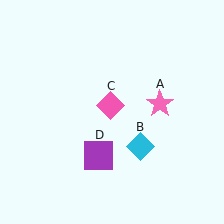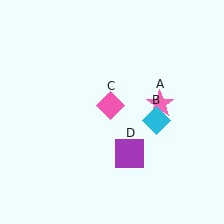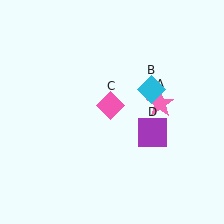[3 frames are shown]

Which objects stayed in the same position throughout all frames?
Pink star (object A) and pink diamond (object C) remained stationary.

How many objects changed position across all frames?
2 objects changed position: cyan diamond (object B), purple square (object D).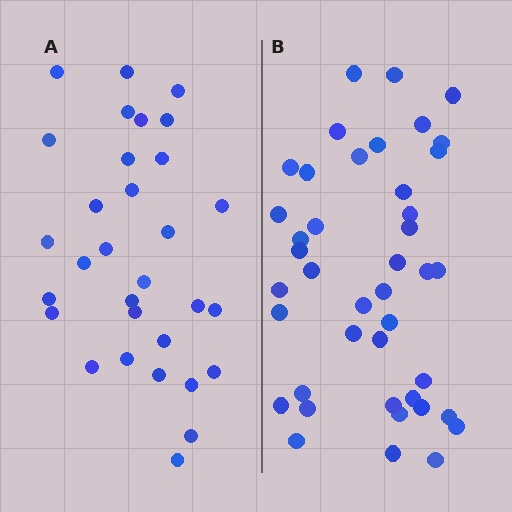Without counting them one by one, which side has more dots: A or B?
Region B (the right region) has more dots.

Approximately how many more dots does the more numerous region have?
Region B has roughly 12 or so more dots than region A.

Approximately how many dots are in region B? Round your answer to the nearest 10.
About 40 dots. (The exact count is 42, which rounds to 40.)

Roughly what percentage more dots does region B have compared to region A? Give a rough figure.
About 35% more.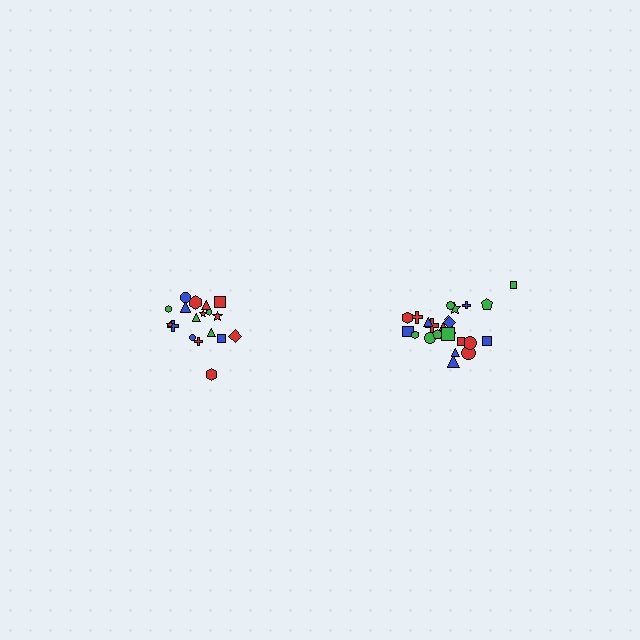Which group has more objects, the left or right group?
The right group.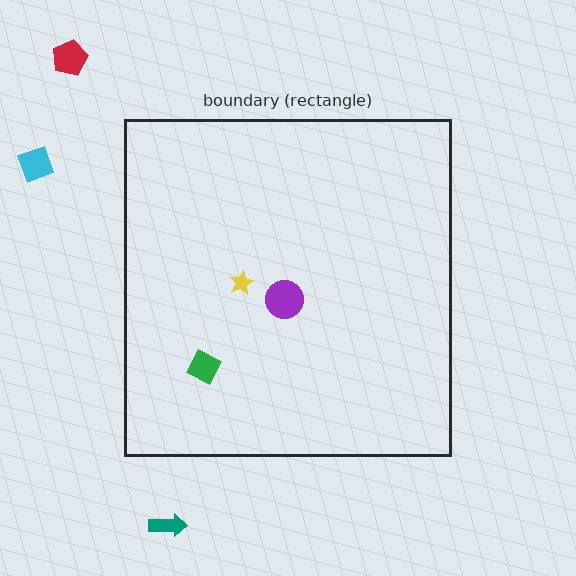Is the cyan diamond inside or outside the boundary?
Outside.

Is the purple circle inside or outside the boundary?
Inside.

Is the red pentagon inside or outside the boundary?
Outside.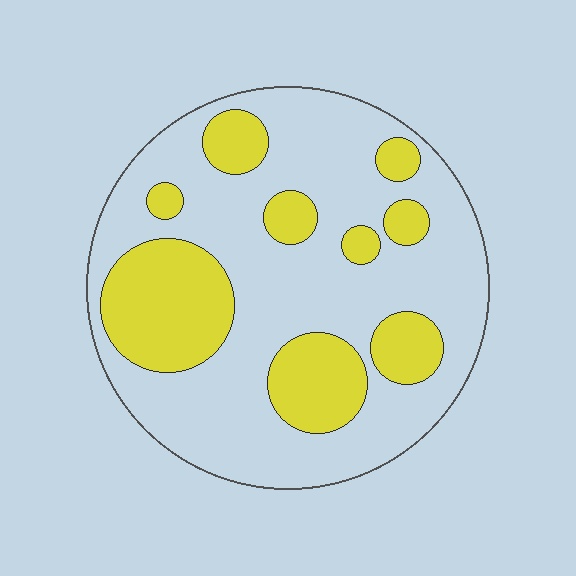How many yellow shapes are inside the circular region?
9.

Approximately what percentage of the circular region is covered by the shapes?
Approximately 30%.